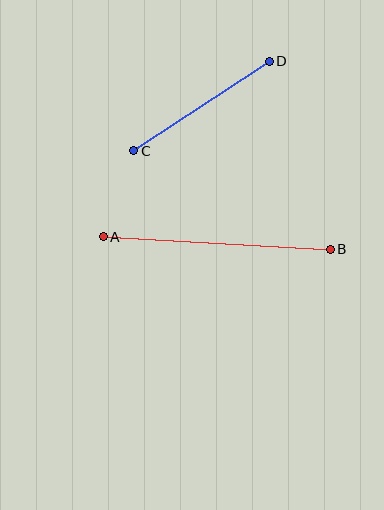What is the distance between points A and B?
The distance is approximately 227 pixels.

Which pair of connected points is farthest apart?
Points A and B are farthest apart.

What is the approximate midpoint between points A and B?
The midpoint is at approximately (217, 243) pixels.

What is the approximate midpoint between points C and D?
The midpoint is at approximately (201, 106) pixels.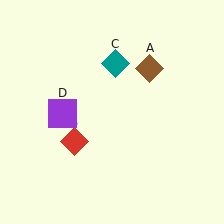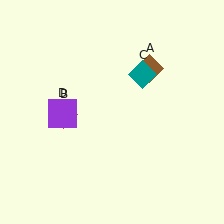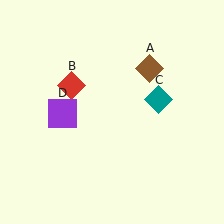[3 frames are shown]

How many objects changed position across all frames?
2 objects changed position: red diamond (object B), teal diamond (object C).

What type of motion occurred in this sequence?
The red diamond (object B), teal diamond (object C) rotated clockwise around the center of the scene.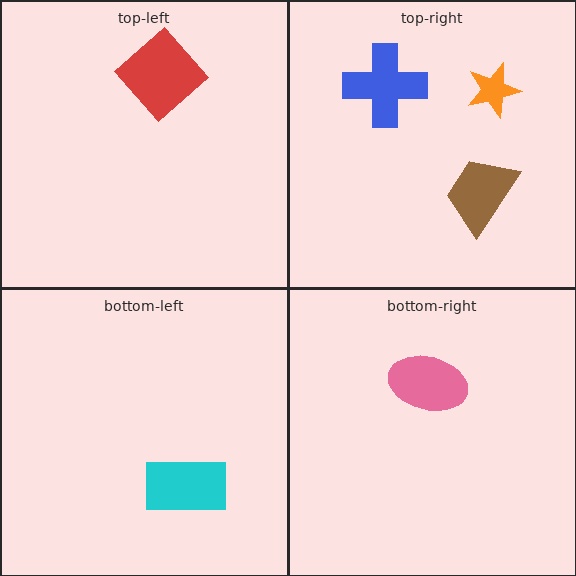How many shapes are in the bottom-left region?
1.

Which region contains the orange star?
The top-right region.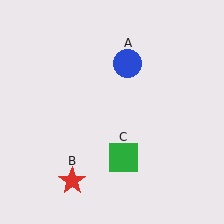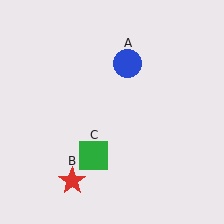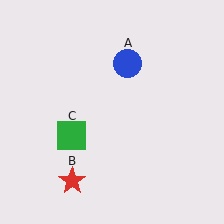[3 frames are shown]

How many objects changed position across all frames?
1 object changed position: green square (object C).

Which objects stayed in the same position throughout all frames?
Blue circle (object A) and red star (object B) remained stationary.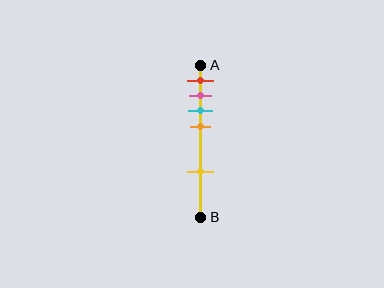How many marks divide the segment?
There are 5 marks dividing the segment.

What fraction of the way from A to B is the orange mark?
The orange mark is approximately 40% (0.4) of the way from A to B.